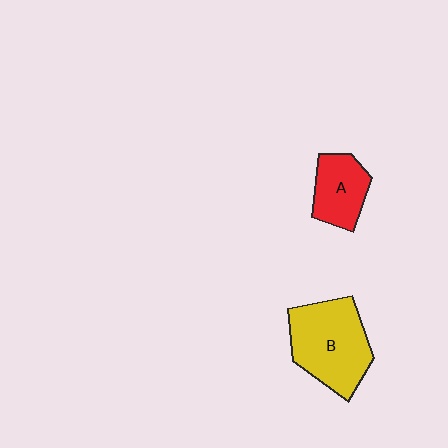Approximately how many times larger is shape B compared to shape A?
Approximately 1.7 times.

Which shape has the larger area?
Shape B (yellow).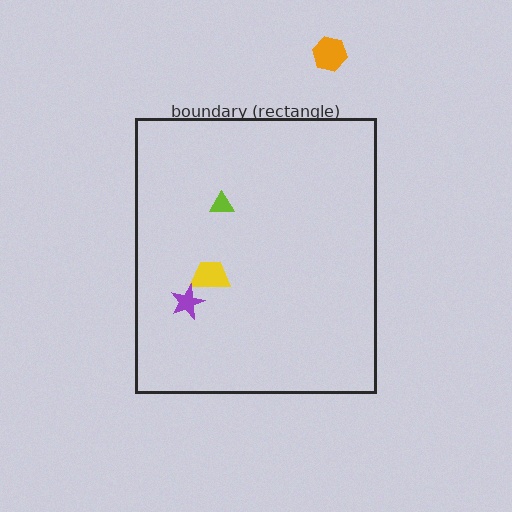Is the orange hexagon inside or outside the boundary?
Outside.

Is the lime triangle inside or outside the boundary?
Inside.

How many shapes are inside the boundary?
3 inside, 1 outside.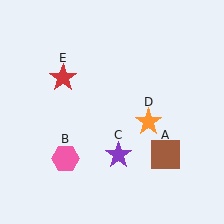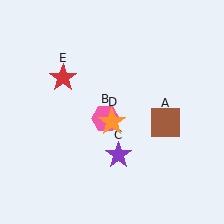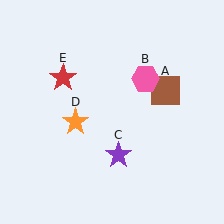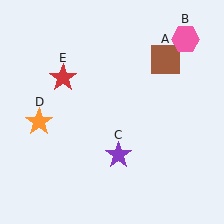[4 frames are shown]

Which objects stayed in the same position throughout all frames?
Purple star (object C) and red star (object E) remained stationary.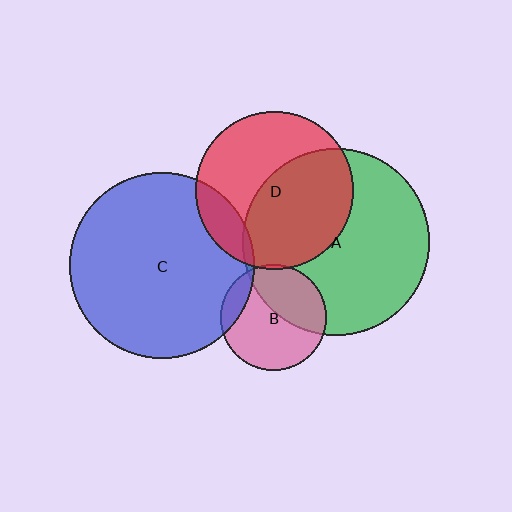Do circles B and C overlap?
Yes.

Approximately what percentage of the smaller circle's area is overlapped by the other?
Approximately 15%.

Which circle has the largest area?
Circle A (green).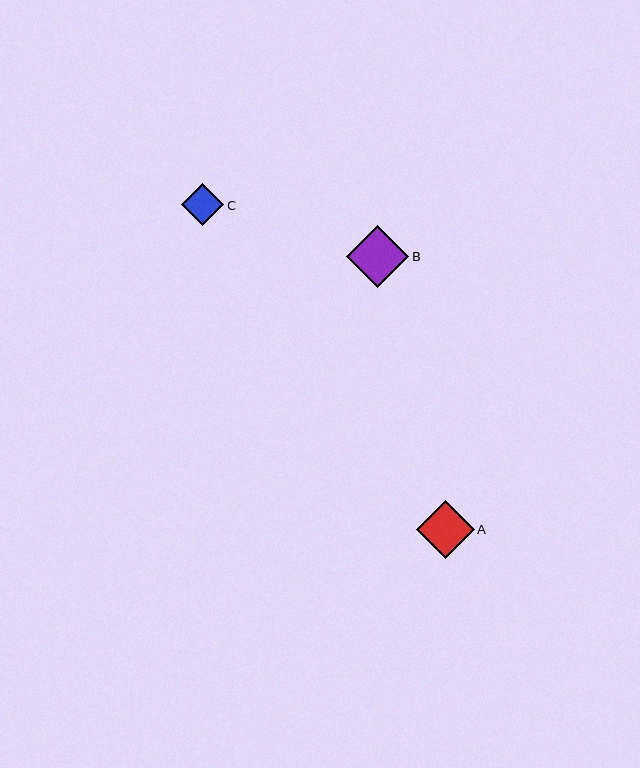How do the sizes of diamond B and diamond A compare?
Diamond B and diamond A are approximately the same size.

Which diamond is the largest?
Diamond B is the largest with a size of approximately 62 pixels.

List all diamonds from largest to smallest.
From largest to smallest: B, A, C.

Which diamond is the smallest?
Diamond C is the smallest with a size of approximately 43 pixels.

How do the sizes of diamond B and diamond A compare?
Diamond B and diamond A are approximately the same size.